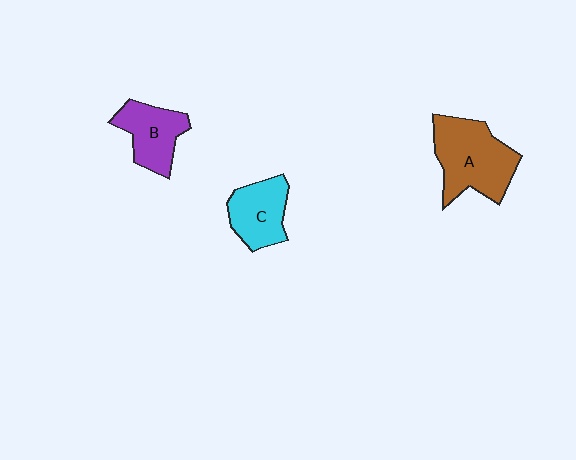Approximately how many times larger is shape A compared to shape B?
Approximately 1.5 times.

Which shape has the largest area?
Shape A (brown).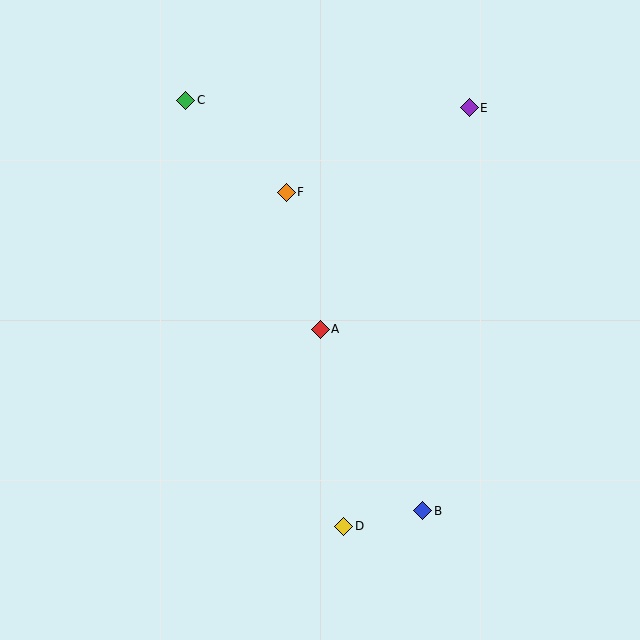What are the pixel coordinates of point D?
Point D is at (344, 526).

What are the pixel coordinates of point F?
Point F is at (286, 192).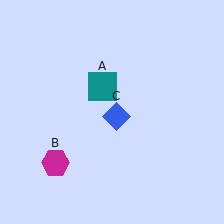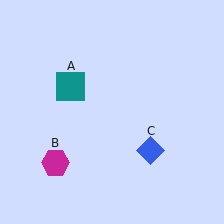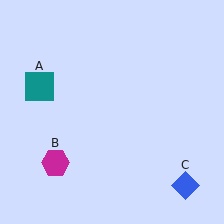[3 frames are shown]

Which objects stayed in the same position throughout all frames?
Magenta hexagon (object B) remained stationary.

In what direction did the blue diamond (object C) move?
The blue diamond (object C) moved down and to the right.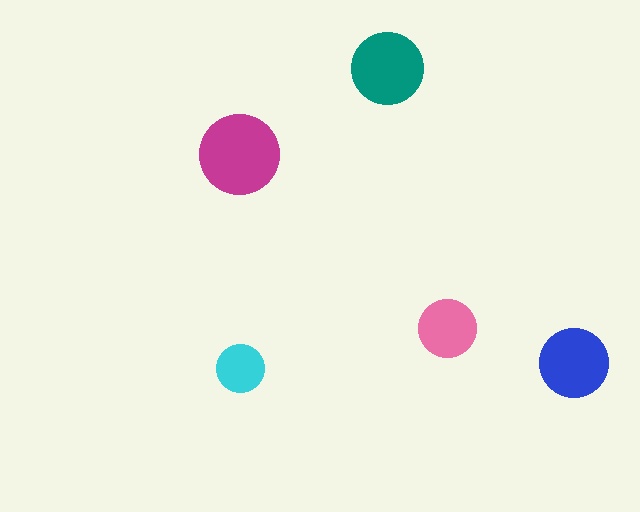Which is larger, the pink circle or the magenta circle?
The magenta one.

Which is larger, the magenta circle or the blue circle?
The magenta one.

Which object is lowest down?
The cyan circle is bottommost.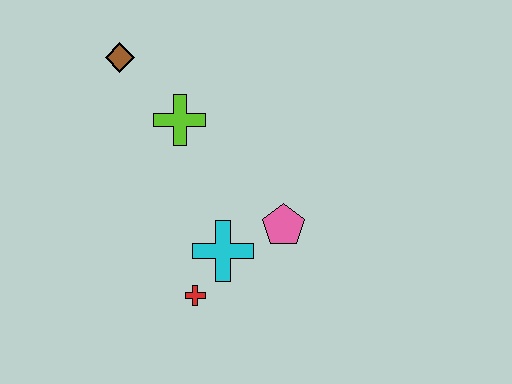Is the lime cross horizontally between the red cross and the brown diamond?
Yes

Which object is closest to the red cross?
The cyan cross is closest to the red cross.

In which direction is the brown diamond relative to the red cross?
The brown diamond is above the red cross.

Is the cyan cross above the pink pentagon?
No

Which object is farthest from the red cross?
The brown diamond is farthest from the red cross.